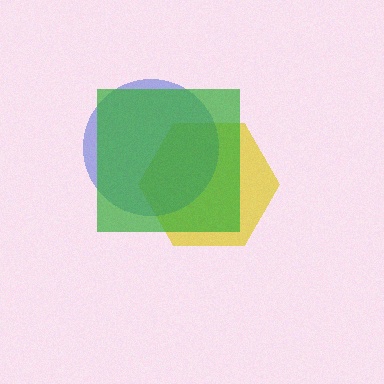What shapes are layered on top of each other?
The layered shapes are: a yellow hexagon, a blue circle, a green square.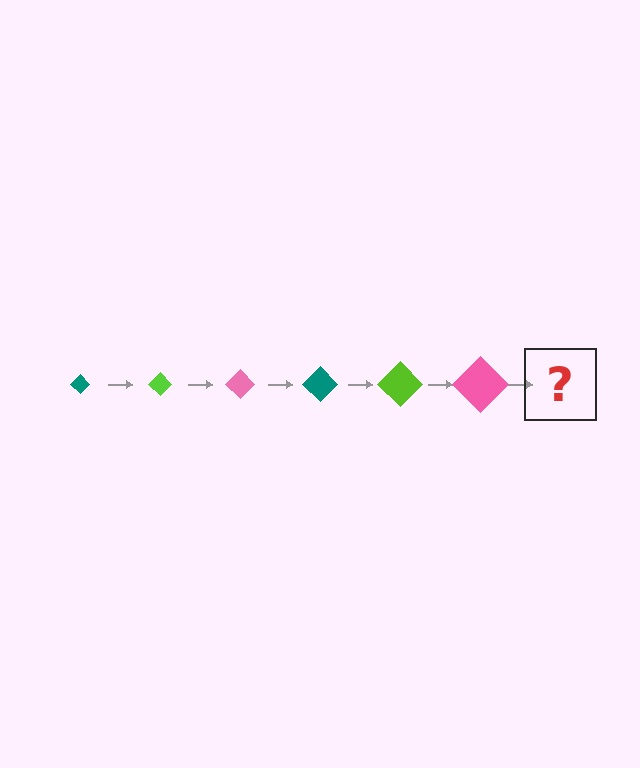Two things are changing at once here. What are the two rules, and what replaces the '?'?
The two rules are that the diamond grows larger each step and the color cycles through teal, lime, and pink. The '?' should be a teal diamond, larger than the previous one.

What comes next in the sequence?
The next element should be a teal diamond, larger than the previous one.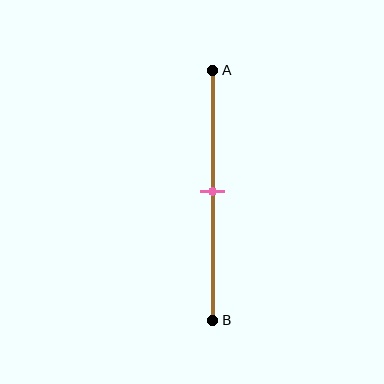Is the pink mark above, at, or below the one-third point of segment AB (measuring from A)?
The pink mark is below the one-third point of segment AB.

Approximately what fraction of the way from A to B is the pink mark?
The pink mark is approximately 50% of the way from A to B.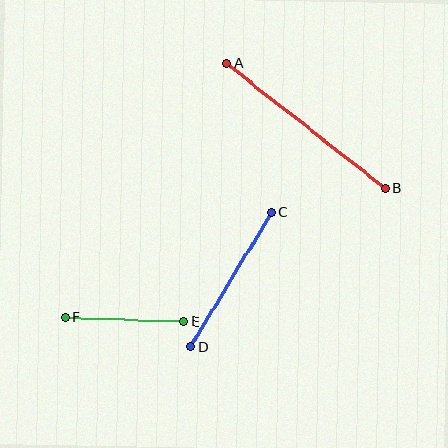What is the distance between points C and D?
The distance is approximately 157 pixels.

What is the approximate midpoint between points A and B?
The midpoint is at approximately (306, 125) pixels.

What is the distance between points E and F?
The distance is approximately 118 pixels.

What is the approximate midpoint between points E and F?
The midpoint is at approximately (125, 320) pixels.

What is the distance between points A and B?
The distance is approximately 202 pixels.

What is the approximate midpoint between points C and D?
The midpoint is at approximately (231, 279) pixels.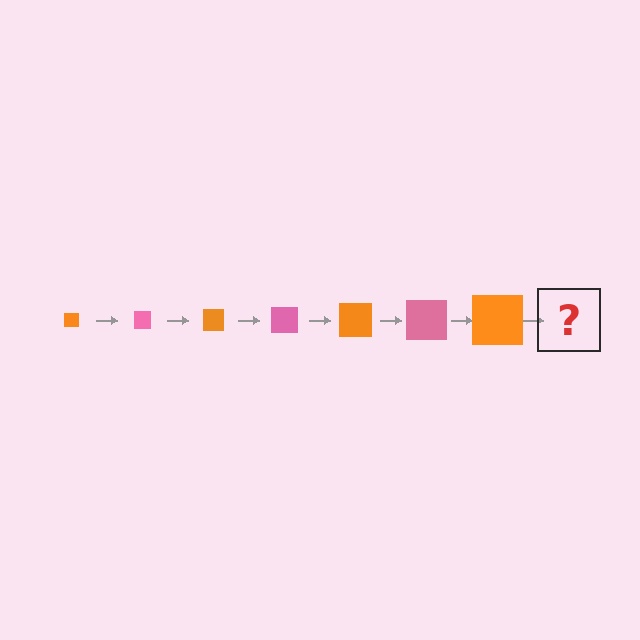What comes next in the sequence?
The next element should be a pink square, larger than the previous one.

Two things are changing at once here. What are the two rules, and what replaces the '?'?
The two rules are that the square grows larger each step and the color cycles through orange and pink. The '?' should be a pink square, larger than the previous one.